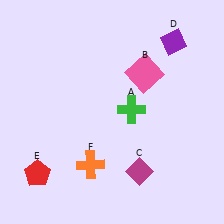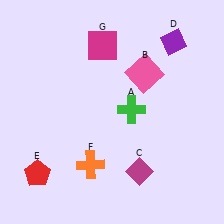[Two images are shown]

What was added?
A magenta square (G) was added in Image 2.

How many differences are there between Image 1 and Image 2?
There is 1 difference between the two images.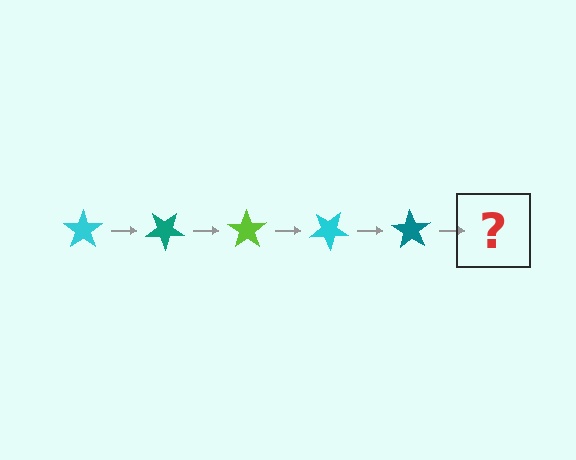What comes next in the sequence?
The next element should be a lime star, rotated 175 degrees from the start.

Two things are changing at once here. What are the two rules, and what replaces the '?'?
The two rules are that it rotates 35 degrees each step and the color cycles through cyan, teal, and lime. The '?' should be a lime star, rotated 175 degrees from the start.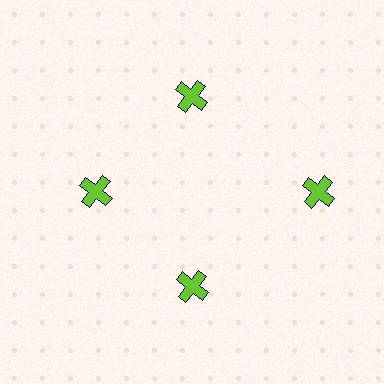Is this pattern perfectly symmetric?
No. The 4 lime crosses are arranged in a ring, but one element near the 3 o'clock position is pushed outward from the center, breaking the 4-fold rotational symmetry.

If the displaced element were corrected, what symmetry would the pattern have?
It would have 4-fold rotational symmetry — the pattern would map onto itself every 90 degrees.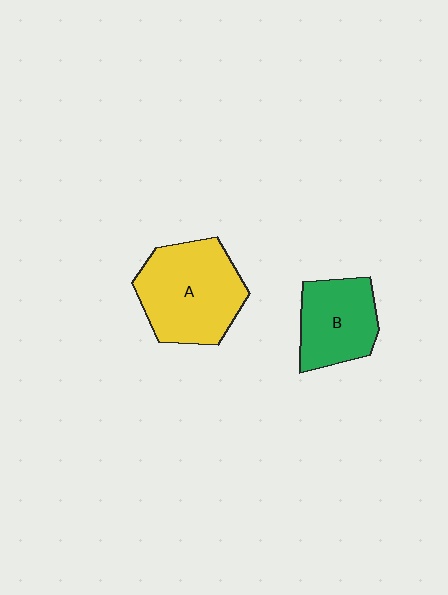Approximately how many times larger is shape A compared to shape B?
Approximately 1.5 times.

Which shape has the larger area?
Shape A (yellow).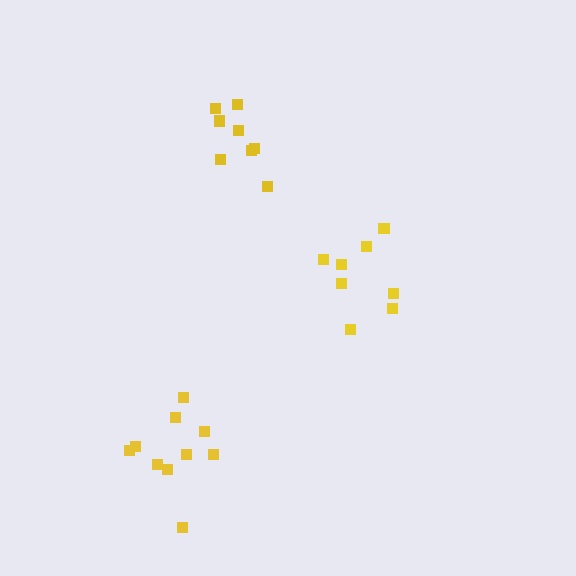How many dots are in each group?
Group 1: 8 dots, Group 2: 10 dots, Group 3: 8 dots (26 total).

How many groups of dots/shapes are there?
There are 3 groups.